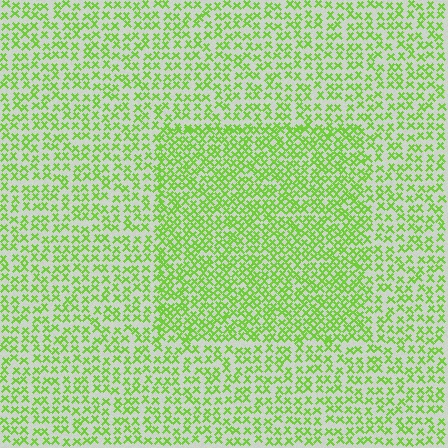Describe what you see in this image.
The image contains small lime elements arranged at two different densities. A rectangle-shaped region is visible where the elements are more densely packed than the surrounding area.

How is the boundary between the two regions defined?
The boundary is defined by a change in element density (approximately 1.6x ratio). All elements are the same color, size, and shape.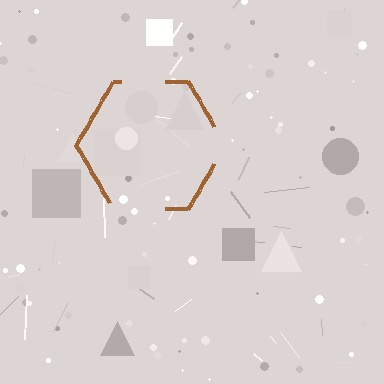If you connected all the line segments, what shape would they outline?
They would outline a hexagon.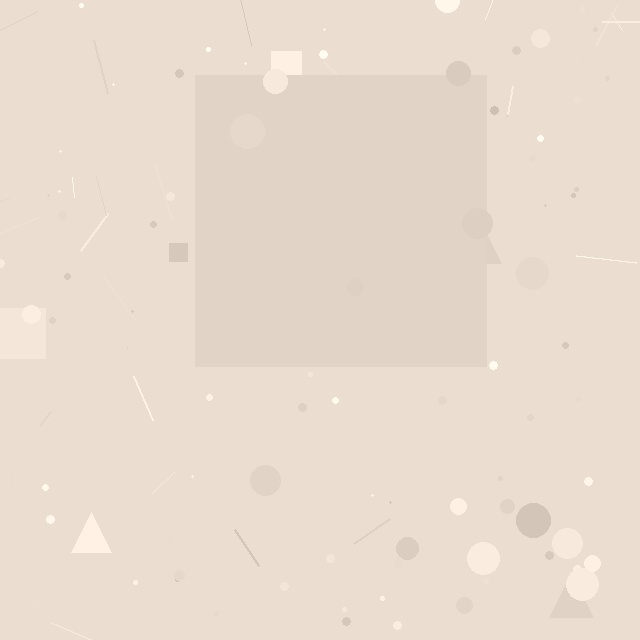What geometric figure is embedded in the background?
A square is embedded in the background.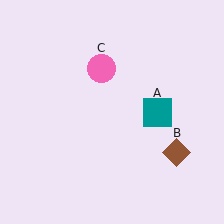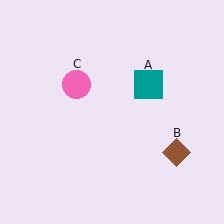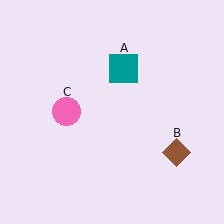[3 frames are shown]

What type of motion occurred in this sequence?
The teal square (object A), pink circle (object C) rotated counterclockwise around the center of the scene.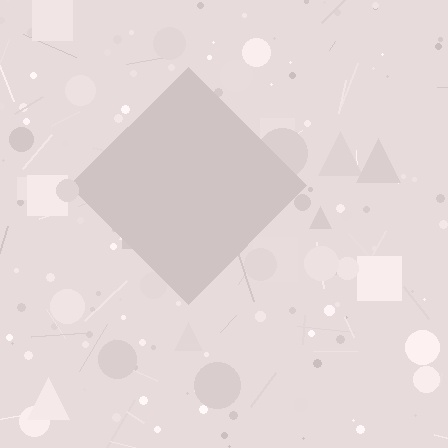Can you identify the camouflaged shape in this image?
The camouflaged shape is a diamond.